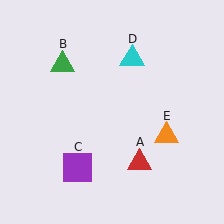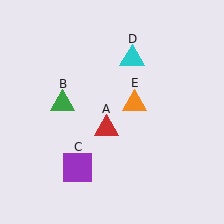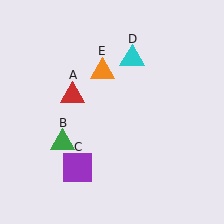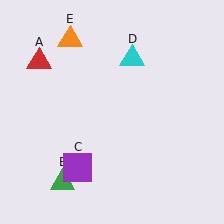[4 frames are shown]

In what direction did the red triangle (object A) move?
The red triangle (object A) moved up and to the left.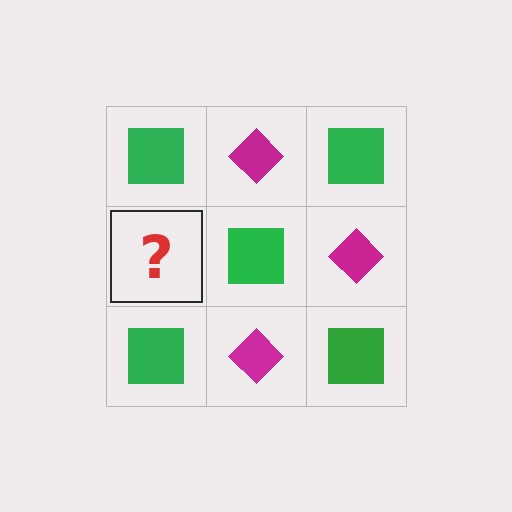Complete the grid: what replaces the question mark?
The question mark should be replaced with a magenta diamond.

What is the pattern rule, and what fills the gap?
The rule is that it alternates green square and magenta diamond in a checkerboard pattern. The gap should be filled with a magenta diamond.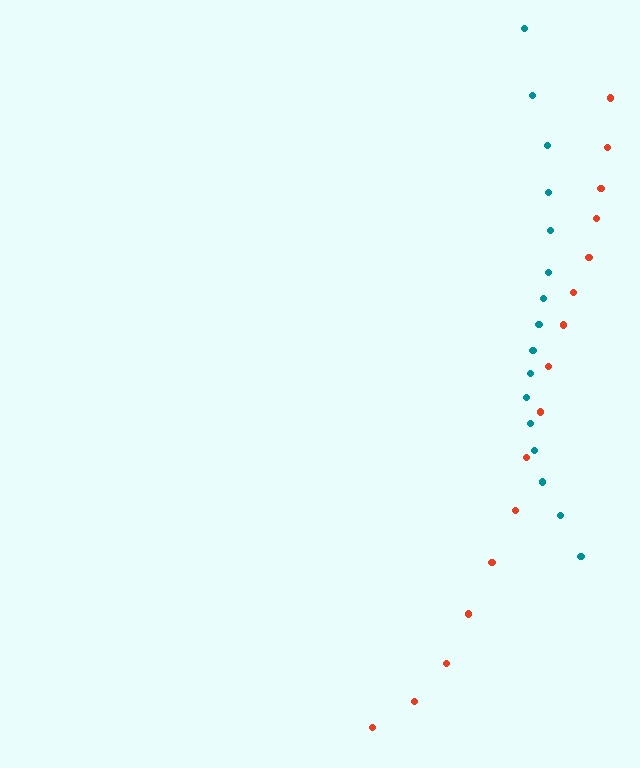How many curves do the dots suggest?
There are 2 distinct paths.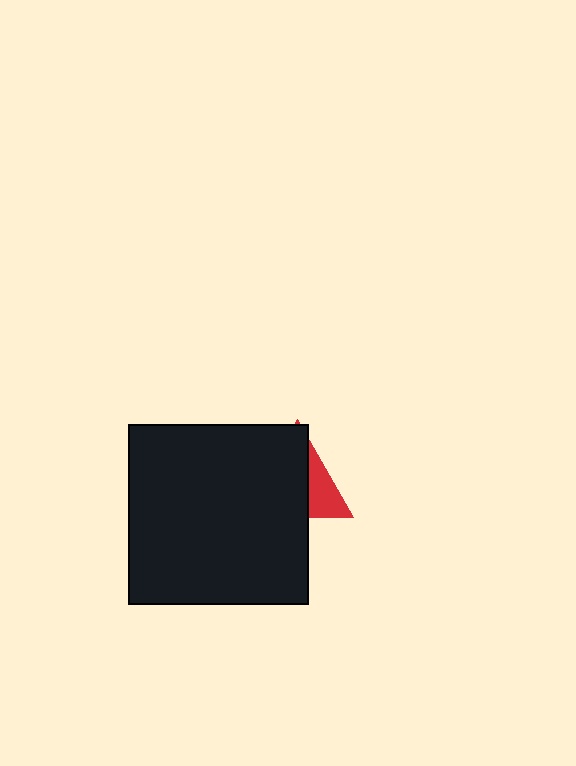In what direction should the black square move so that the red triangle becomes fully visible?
The black square should move left. That is the shortest direction to clear the overlap and leave the red triangle fully visible.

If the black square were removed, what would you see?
You would see the complete red triangle.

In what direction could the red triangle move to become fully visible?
The red triangle could move right. That would shift it out from behind the black square entirely.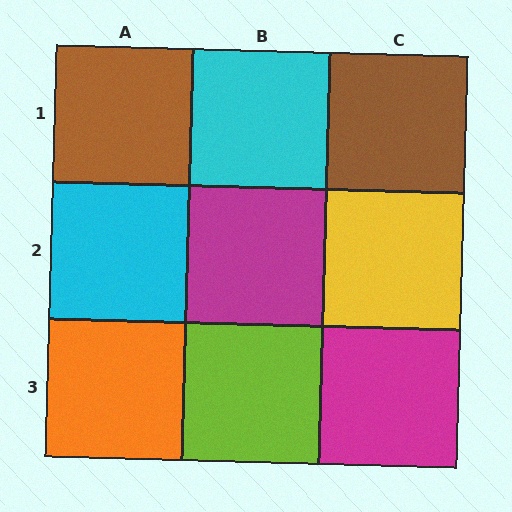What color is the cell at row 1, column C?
Brown.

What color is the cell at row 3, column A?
Orange.